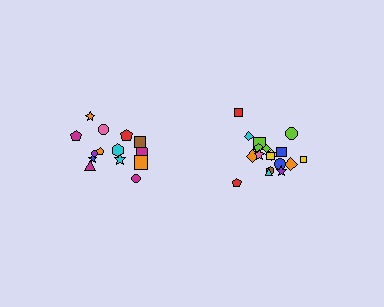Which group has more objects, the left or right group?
The right group.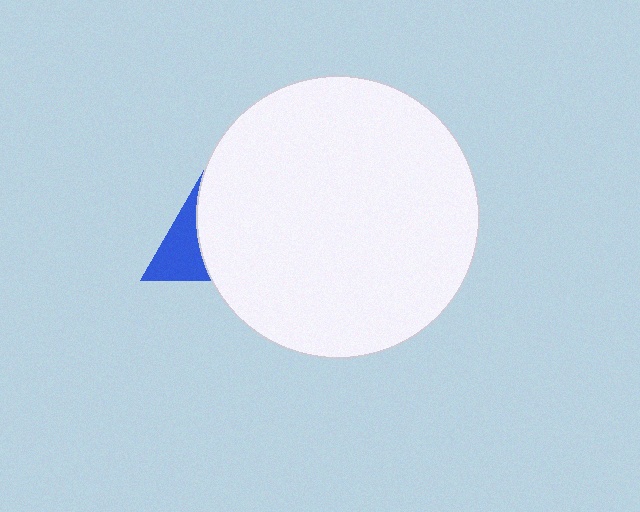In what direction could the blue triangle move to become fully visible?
The blue triangle could move left. That would shift it out from behind the white circle entirely.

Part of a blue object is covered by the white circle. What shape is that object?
It is a triangle.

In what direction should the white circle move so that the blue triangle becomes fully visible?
The white circle should move right. That is the shortest direction to clear the overlap and leave the blue triangle fully visible.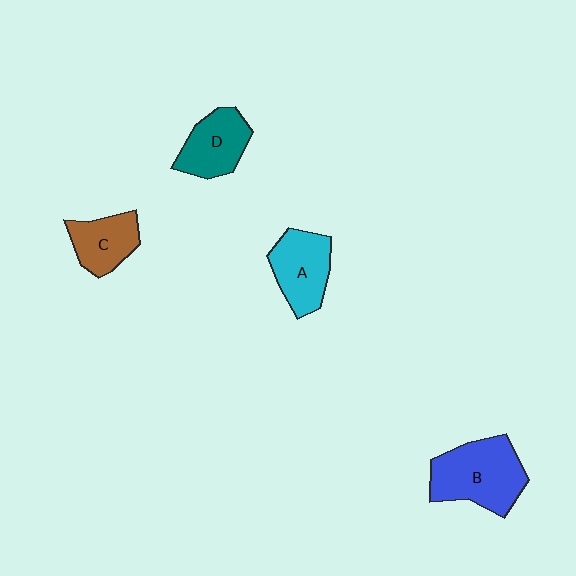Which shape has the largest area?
Shape B (blue).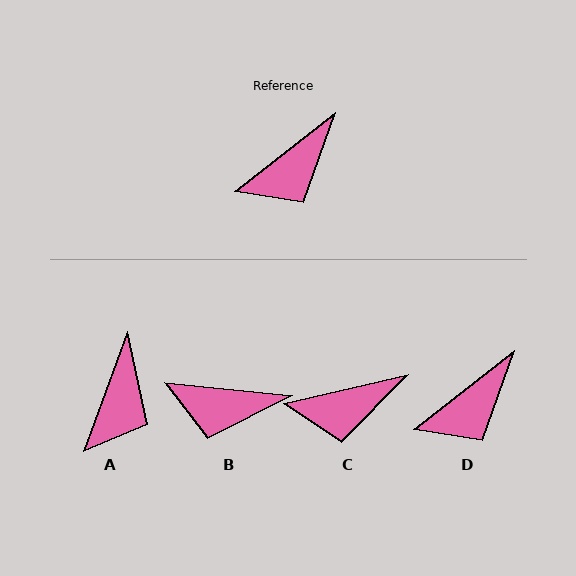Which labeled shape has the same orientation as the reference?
D.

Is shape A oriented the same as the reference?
No, it is off by about 32 degrees.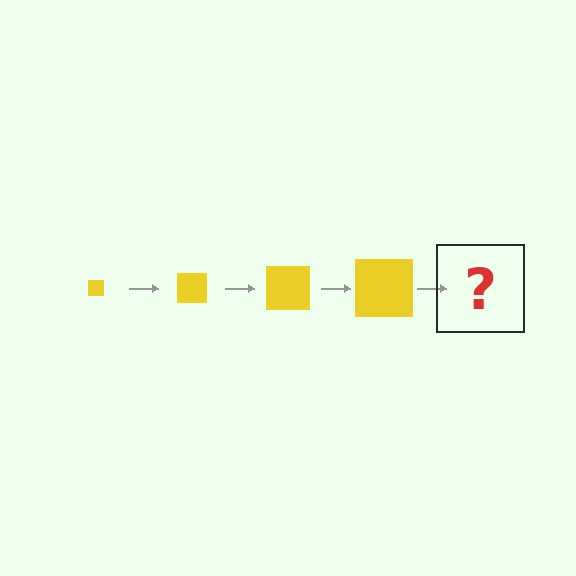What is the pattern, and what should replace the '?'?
The pattern is that the square gets progressively larger each step. The '?' should be a yellow square, larger than the previous one.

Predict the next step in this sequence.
The next step is a yellow square, larger than the previous one.